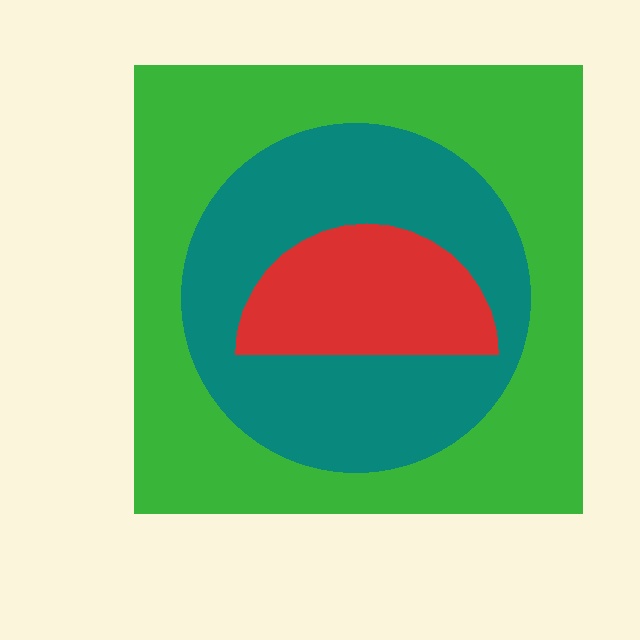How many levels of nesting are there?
3.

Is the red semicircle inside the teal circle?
Yes.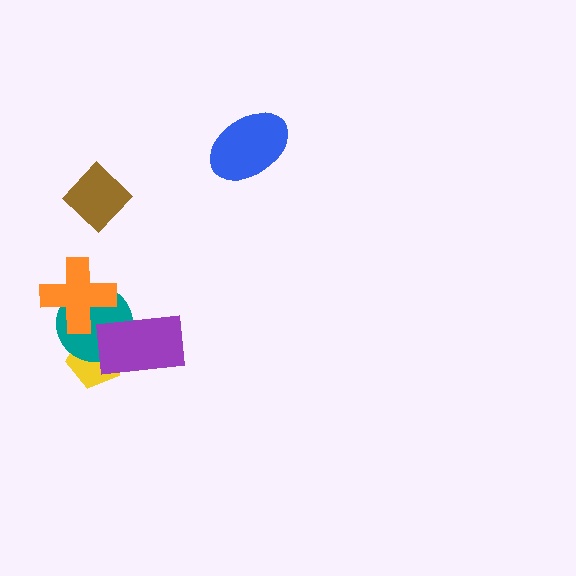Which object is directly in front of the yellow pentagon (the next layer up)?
The teal circle is directly in front of the yellow pentagon.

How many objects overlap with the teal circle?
3 objects overlap with the teal circle.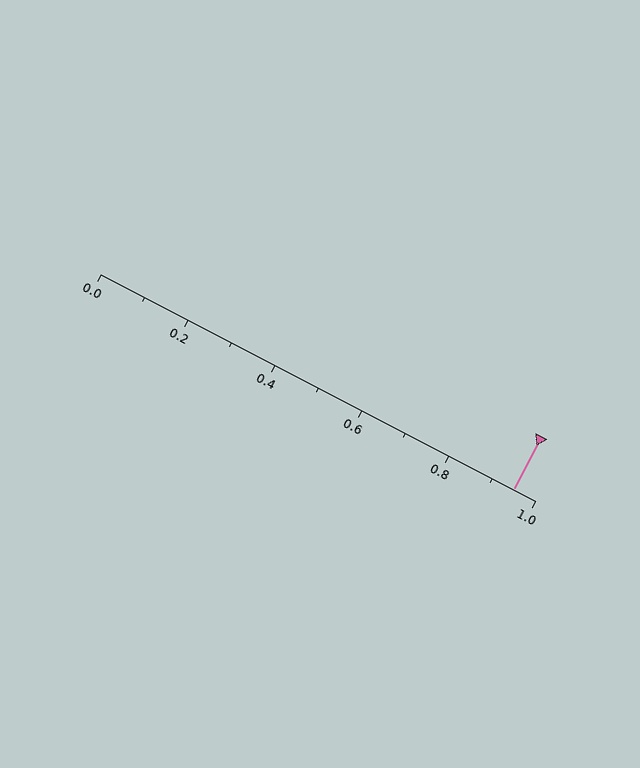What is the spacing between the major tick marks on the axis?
The major ticks are spaced 0.2 apart.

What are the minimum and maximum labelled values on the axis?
The axis runs from 0.0 to 1.0.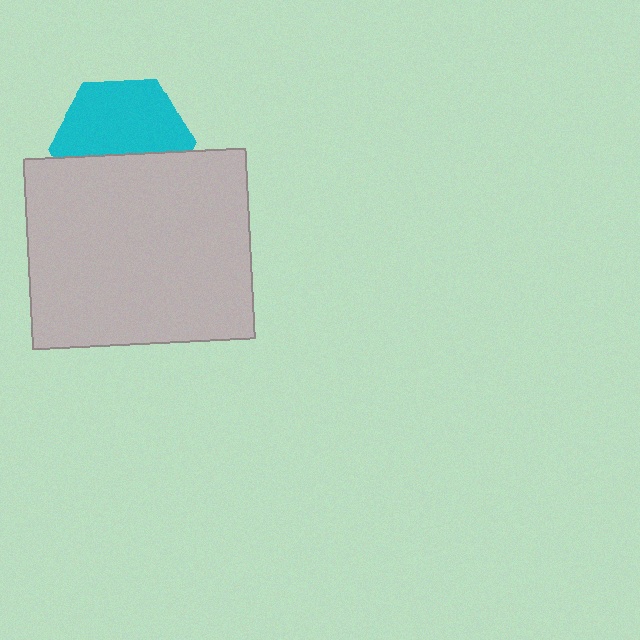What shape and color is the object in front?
The object in front is a light gray rectangle.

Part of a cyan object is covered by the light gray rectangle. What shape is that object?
It is a hexagon.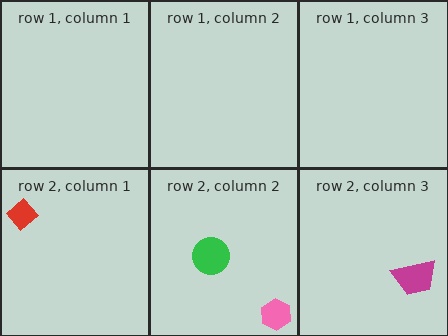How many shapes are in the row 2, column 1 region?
1.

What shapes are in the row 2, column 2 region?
The pink hexagon, the green circle.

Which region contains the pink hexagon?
The row 2, column 2 region.